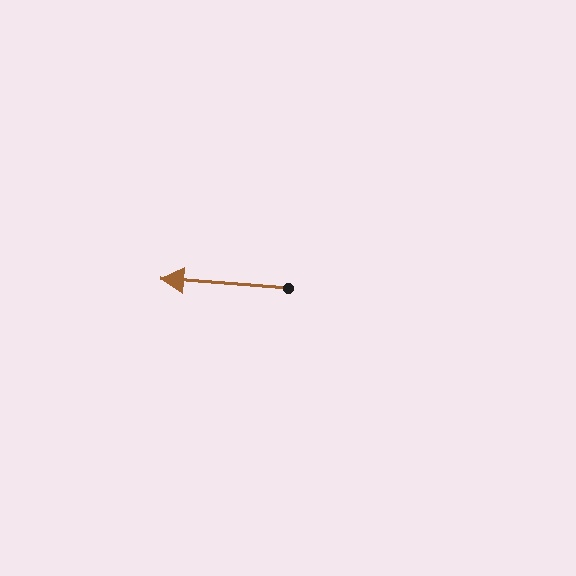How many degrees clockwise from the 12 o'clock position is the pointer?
Approximately 274 degrees.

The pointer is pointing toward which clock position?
Roughly 9 o'clock.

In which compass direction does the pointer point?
West.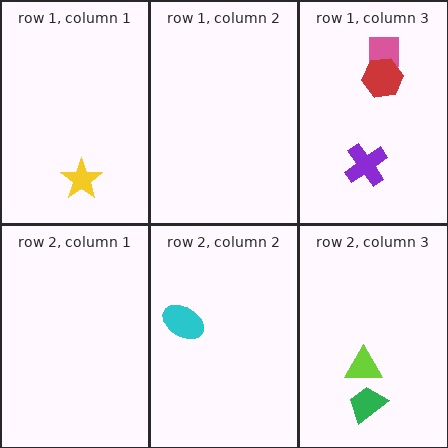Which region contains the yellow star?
The row 1, column 1 region.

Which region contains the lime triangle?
The row 2, column 3 region.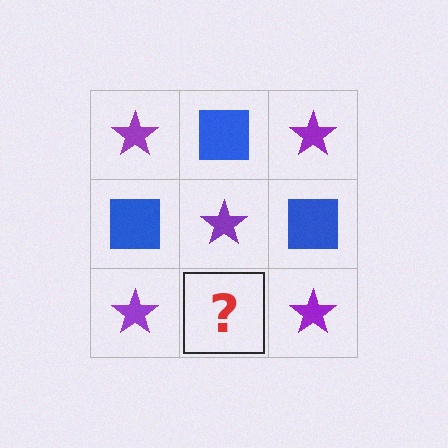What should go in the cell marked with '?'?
The missing cell should contain a blue square.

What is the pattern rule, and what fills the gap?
The rule is that it alternates purple star and blue square in a checkerboard pattern. The gap should be filled with a blue square.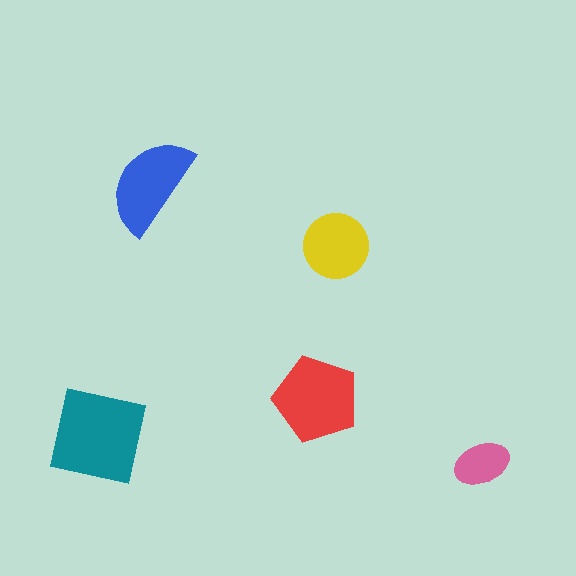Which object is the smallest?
The pink ellipse.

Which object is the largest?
The teal square.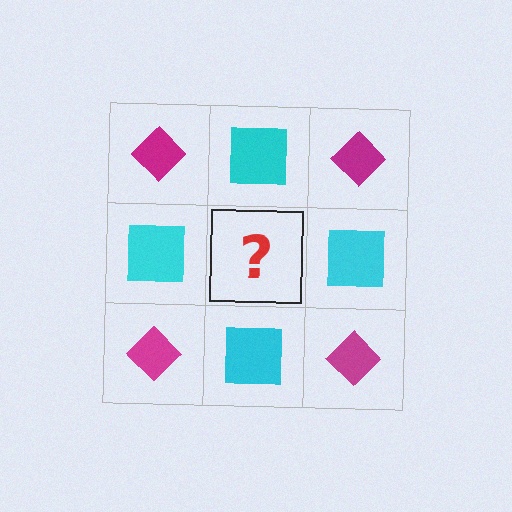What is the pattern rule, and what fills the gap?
The rule is that it alternates magenta diamond and cyan square in a checkerboard pattern. The gap should be filled with a magenta diamond.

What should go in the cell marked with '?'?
The missing cell should contain a magenta diamond.